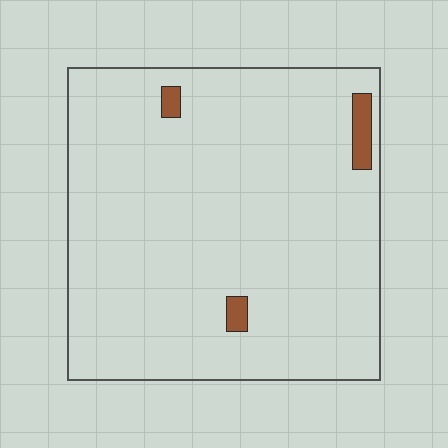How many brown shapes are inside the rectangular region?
3.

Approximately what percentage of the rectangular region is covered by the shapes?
Approximately 5%.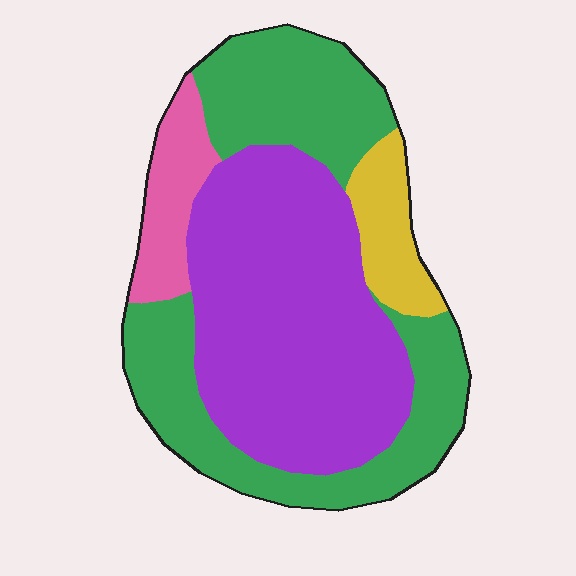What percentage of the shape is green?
Green takes up about two fifths (2/5) of the shape.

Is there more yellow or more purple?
Purple.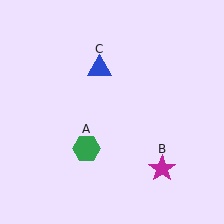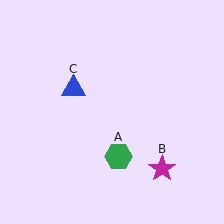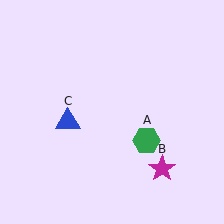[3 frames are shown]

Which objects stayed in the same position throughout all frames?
Magenta star (object B) remained stationary.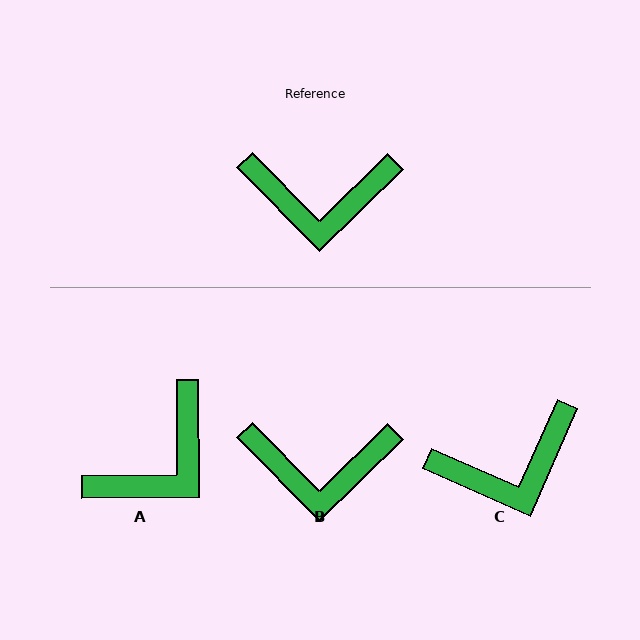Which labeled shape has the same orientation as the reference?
B.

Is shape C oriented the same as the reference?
No, it is off by about 22 degrees.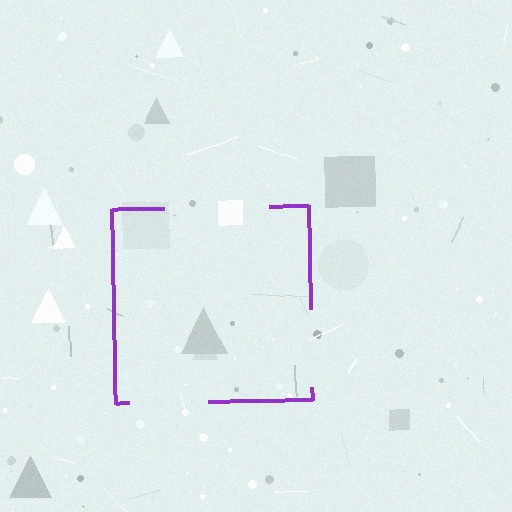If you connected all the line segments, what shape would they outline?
They would outline a square.